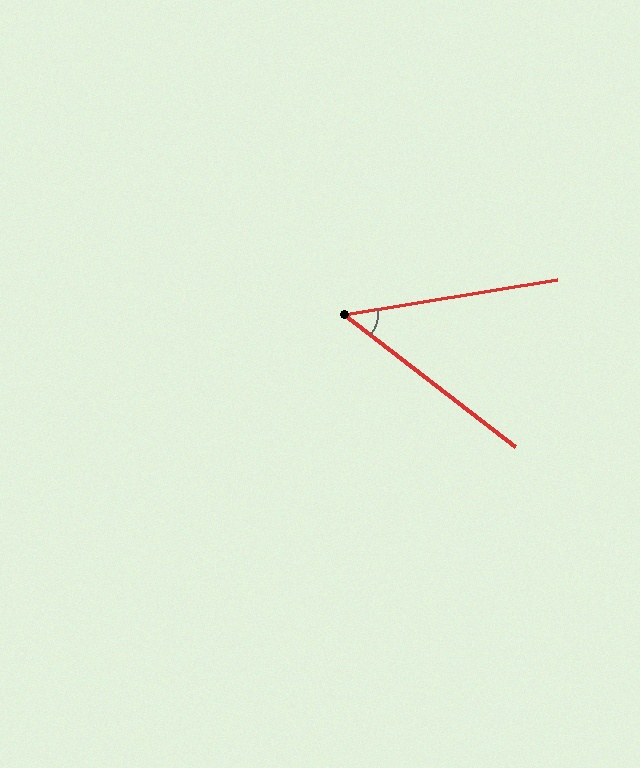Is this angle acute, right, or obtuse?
It is acute.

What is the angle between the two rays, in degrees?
Approximately 47 degrees.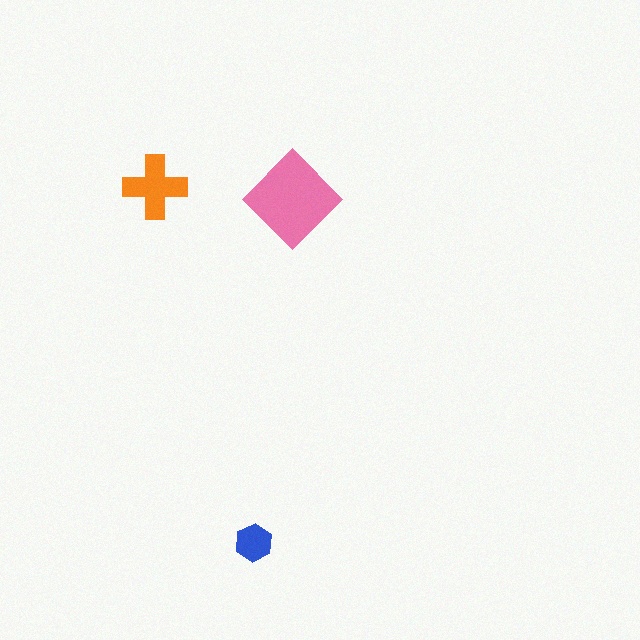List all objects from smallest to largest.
The blue hexagon, the orange cross, the pink diamond.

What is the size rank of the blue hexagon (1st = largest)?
3rd.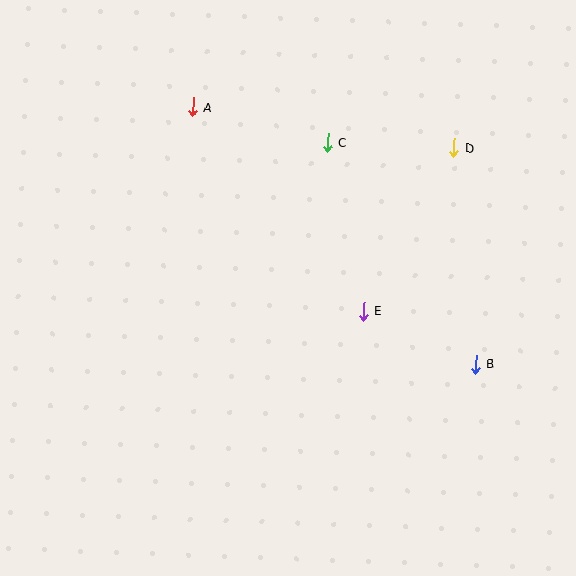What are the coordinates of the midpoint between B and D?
The midpoint between B and D is at (465, 256).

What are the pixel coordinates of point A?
Point A is at (193, 107).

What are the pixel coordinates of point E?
Point E is at (364, 311).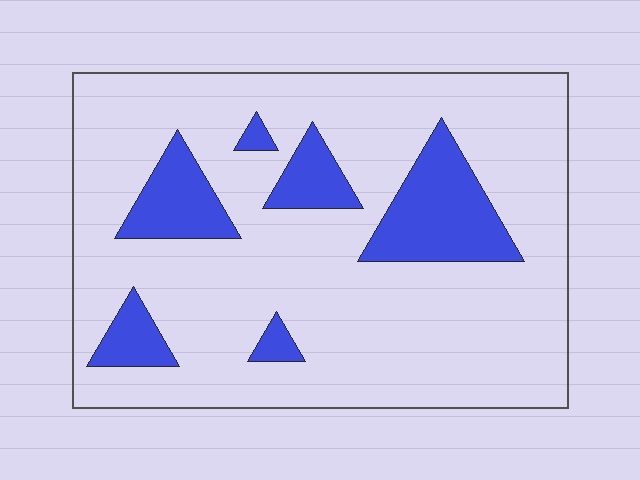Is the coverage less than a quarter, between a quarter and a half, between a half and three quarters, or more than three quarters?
Less than a quarter.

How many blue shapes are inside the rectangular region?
6.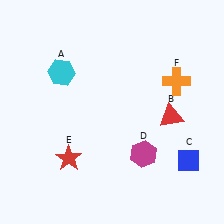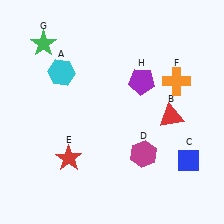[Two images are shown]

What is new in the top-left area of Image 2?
A green star (G) was added in the top-left area of Image 2.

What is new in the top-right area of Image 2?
A purple pentagon (H) was added in the top-right area of Image 2.